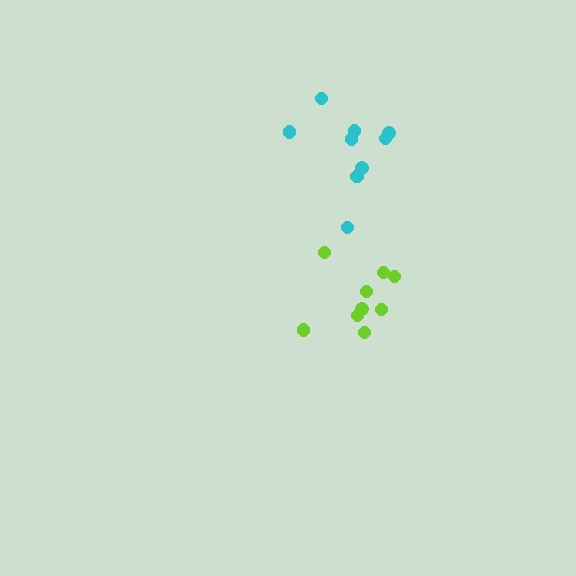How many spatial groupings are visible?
There are 2 spatial groupings.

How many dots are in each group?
Group 1: 9 dots, Group 2: 9 dots (18 total).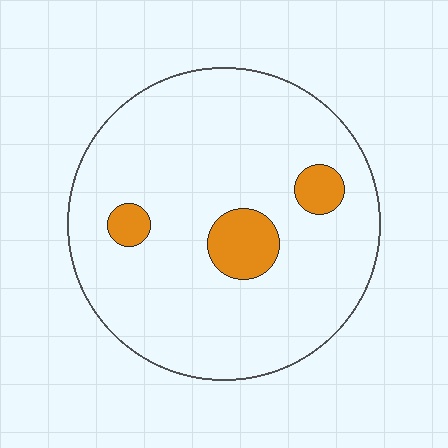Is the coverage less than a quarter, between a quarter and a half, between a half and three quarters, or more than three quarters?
Less than a quarter.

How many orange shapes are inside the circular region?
3.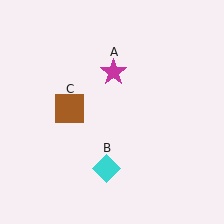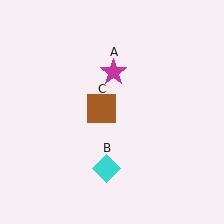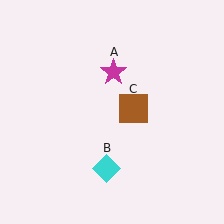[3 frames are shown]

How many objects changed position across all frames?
1 object changed position: brown square (object C).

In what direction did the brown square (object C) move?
The brown square (object C) moved right.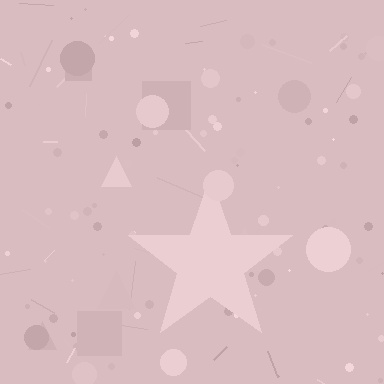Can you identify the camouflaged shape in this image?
The camouflaged shape is a star.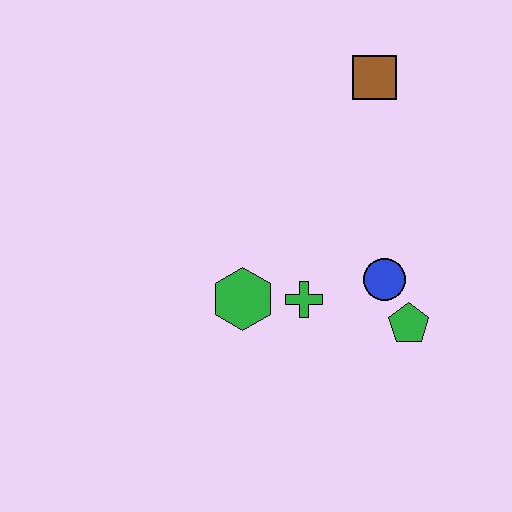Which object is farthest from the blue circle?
The brown square is farthest from the blue circle.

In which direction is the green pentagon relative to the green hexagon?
The green pentagon is to the right of the green hexagon.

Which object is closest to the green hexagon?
The green cross is closest to the green hexagon.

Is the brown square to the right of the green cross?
Yes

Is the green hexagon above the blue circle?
No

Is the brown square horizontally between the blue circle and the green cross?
Yes